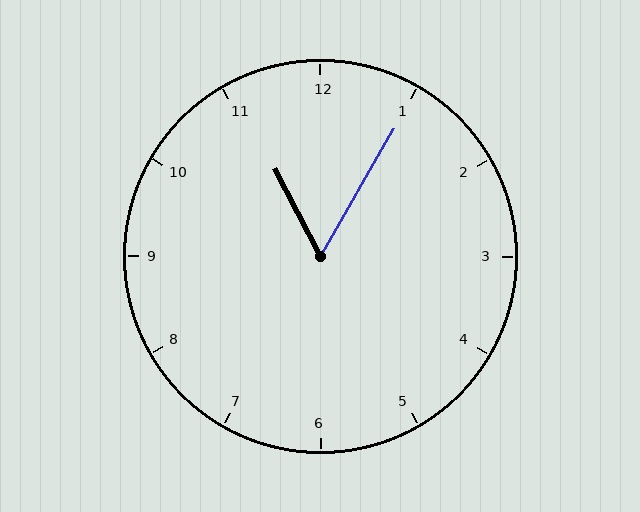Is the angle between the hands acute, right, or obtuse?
It is acute.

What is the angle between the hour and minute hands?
Approximately 58 degrees.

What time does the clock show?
11:05.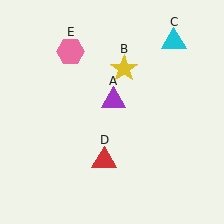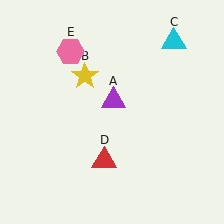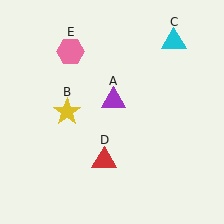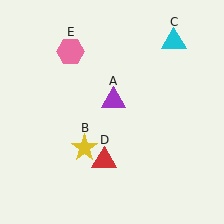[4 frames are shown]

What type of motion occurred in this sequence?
The yellow star (object B) rotated counterclockwise around the center of the scene.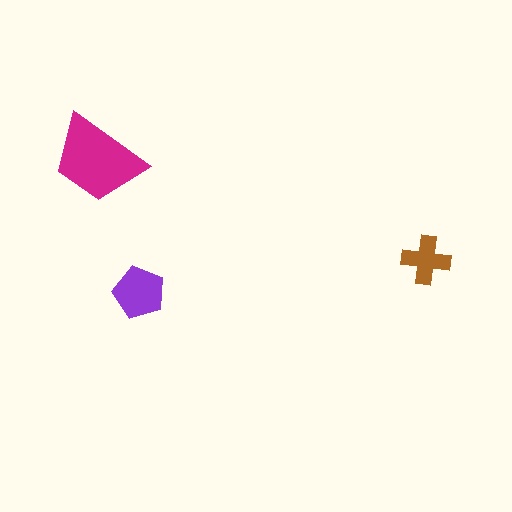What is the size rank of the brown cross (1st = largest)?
3rd.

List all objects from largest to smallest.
The magenta trapezoid, the purple pentagon, the brown cross.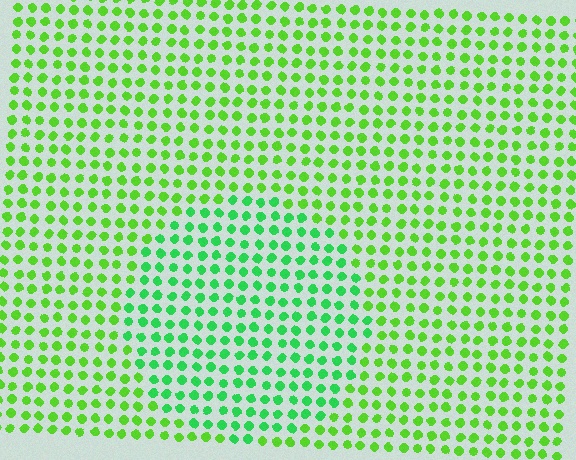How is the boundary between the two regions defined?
The boundary is defined purely by a slight shift in hue (about 30 degrees). Spacing, size, and orientation are identical on both sides.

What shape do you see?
I see a circle.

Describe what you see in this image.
The image is filled with small lime elements in a uniform arrangement. A circle-shaped region is visible where the elements are tinted to a slightly different hue, forming a subtle color boundary.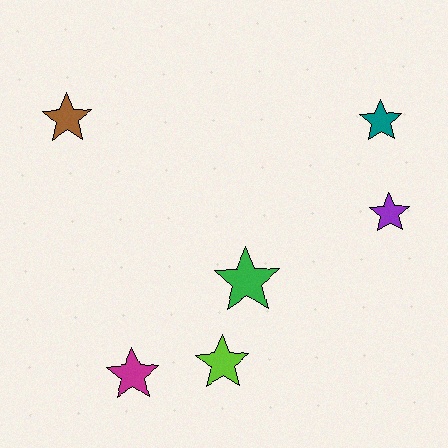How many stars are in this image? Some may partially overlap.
There are 6 stars.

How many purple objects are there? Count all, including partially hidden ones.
There is 1 purple object.